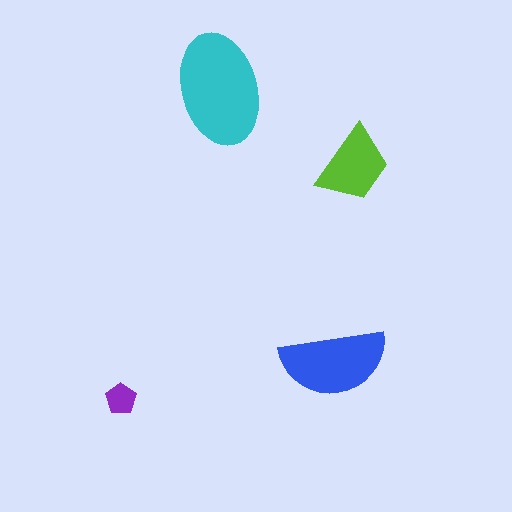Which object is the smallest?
The purple pentagon.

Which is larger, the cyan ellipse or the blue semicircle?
The cyan ellipse.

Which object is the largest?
The cyan ellipse.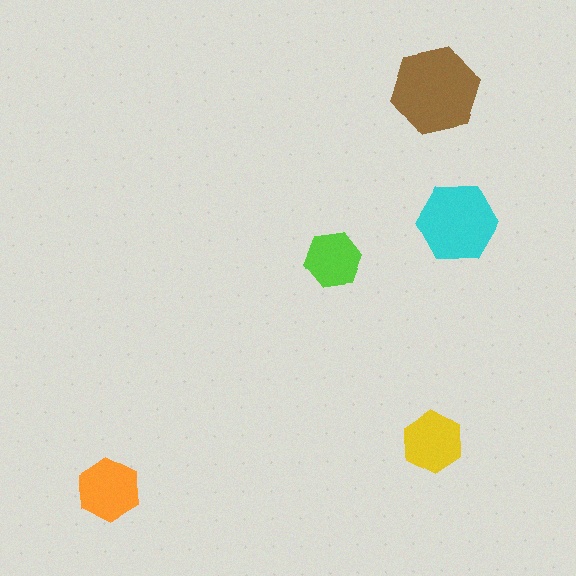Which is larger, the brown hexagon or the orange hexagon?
The brown one.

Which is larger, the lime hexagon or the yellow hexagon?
The yellow one.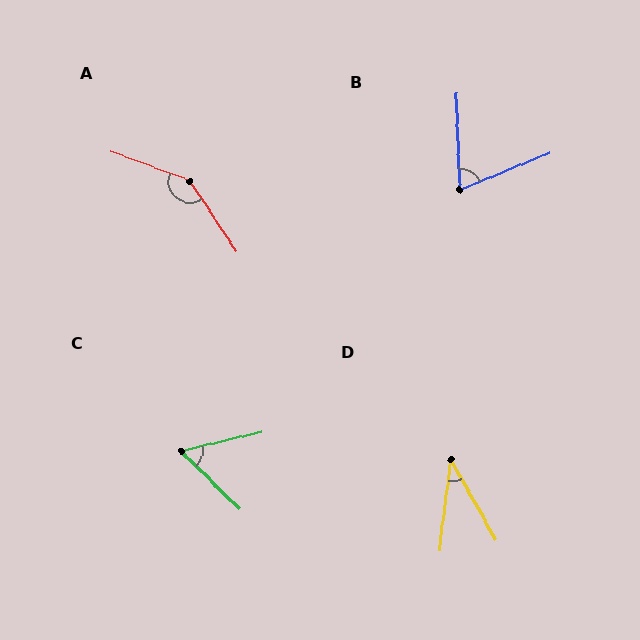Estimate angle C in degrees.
Approximately 58 degrees.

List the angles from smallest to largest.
D (37°), C (58°), B (70°), A (144°).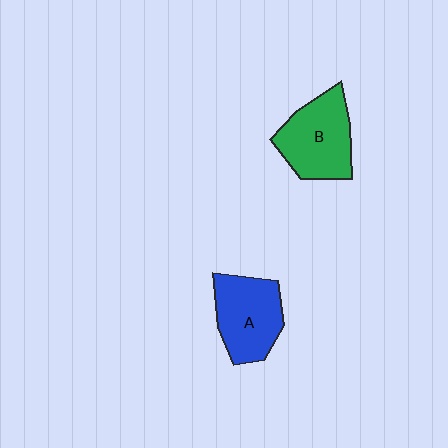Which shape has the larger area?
Shape B (green).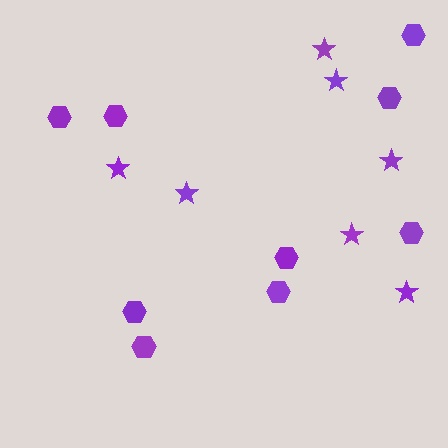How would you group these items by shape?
There are 2 groups: one group of hexagons (9) and one group of stars (7).